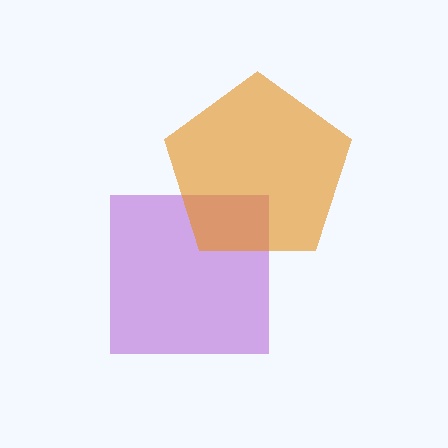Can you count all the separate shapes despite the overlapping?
Yes, there are 2 separate shapes.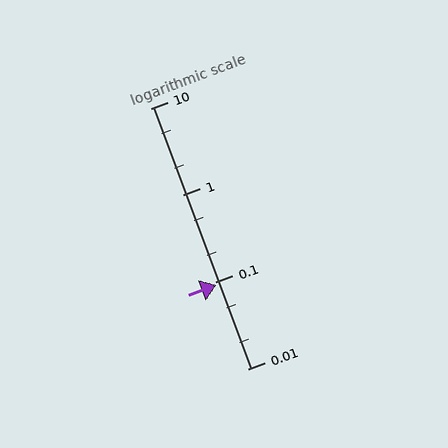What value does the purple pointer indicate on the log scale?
The pointer indicates approximately 0.093.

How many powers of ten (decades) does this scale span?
The scale spans 3 decades, from 0.01 to 10.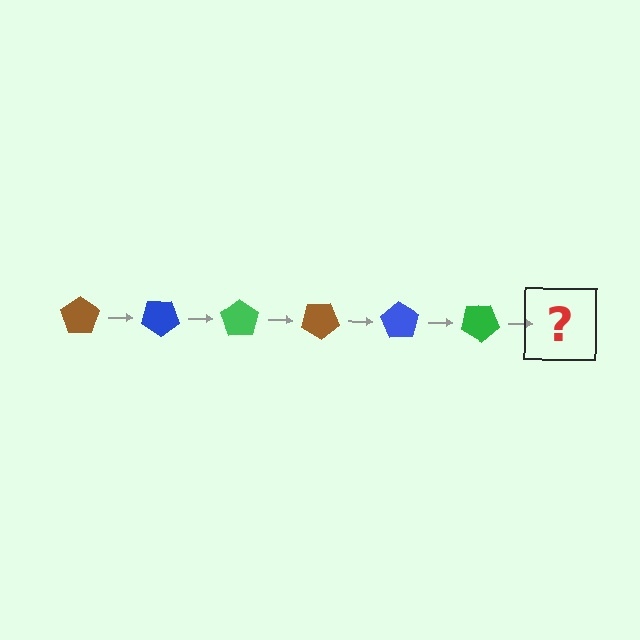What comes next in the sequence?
The next element should be a brown pentagon, rotated 210 degrees from the start.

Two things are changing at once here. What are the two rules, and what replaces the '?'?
The two rules are that it rotates 35 degrees each step and the color cycles through brown, blue, and green. The '?' should be a brown pentagon, rotated 210 degrees from the start.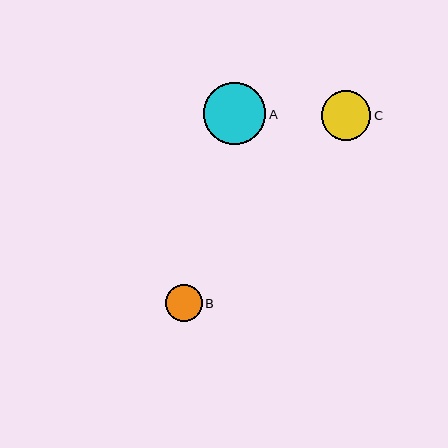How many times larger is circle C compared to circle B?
Circle C is approximately 1.3 times the size of circle B.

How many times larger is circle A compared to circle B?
Circle A is approximately 1.7 times the size of circle B.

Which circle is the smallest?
Circle B is the smallest with a size of approximately 37 pixels.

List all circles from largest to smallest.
From largest to smallest: A, C, B.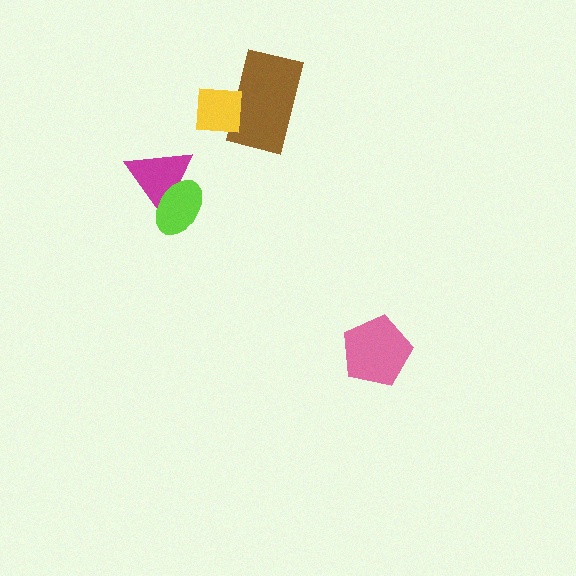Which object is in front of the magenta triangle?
The lime ellipse is in front of the magenta triangle.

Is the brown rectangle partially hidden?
Yes, it is partially covered by another shape.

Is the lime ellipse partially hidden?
No, no other shape covers it.